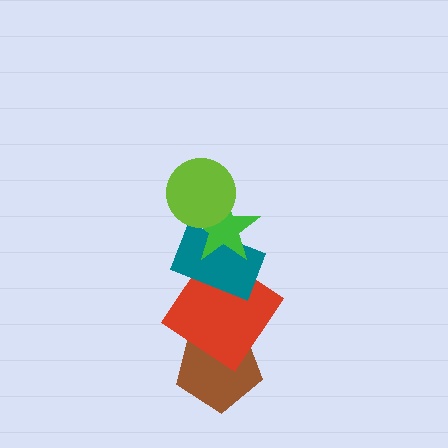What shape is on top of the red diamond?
The teal rectangle is on top of the red diamond.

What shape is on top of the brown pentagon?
The red diamond is on top of the brown pentagon.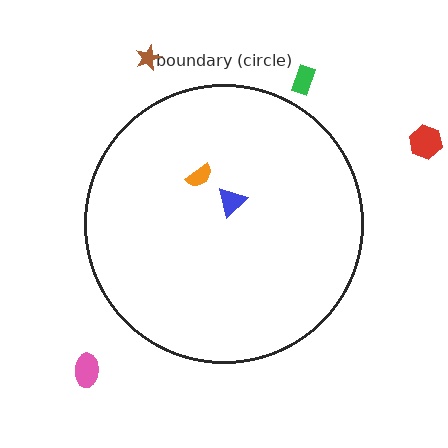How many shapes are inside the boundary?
2 inside, 4 outside.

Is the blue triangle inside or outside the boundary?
Inside.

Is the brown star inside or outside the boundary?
Outside.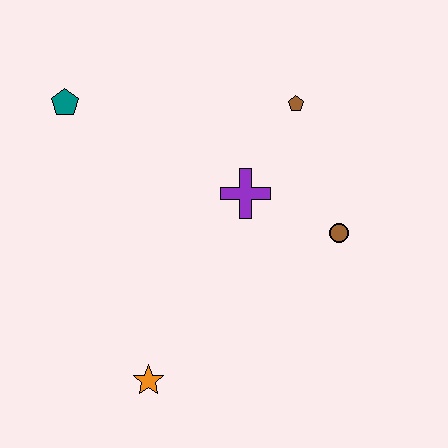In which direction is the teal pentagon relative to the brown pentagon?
The teal pentagon is to the left of the brown pentagon.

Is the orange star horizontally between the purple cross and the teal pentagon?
Yes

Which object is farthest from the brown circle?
The teal pentagon is farthest from the brown circle.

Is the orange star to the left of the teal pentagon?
No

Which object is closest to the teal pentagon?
The purple cross is closest to the teal pentagon.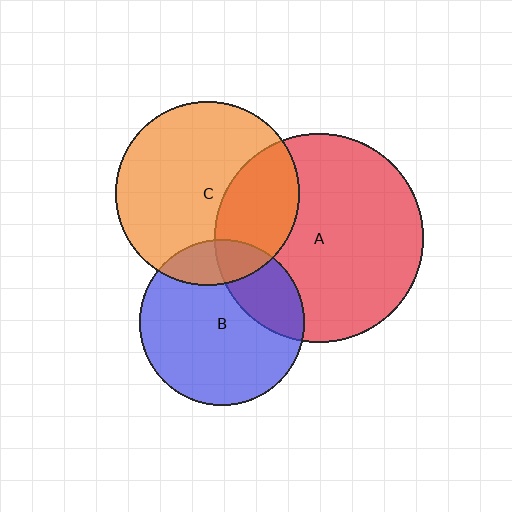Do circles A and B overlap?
Yes.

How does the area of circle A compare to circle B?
Approximately 1.6 times.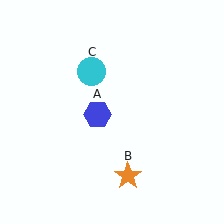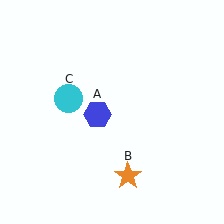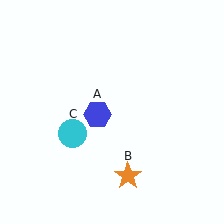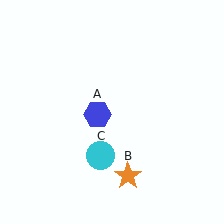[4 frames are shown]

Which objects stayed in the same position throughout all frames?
Blue hexagon (object A) and orange star (object B) remained stationary.